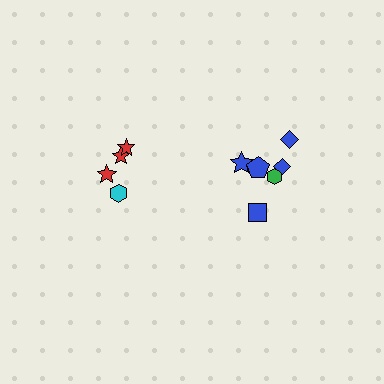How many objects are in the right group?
There are 6 objects.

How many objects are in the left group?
There are 4 objects.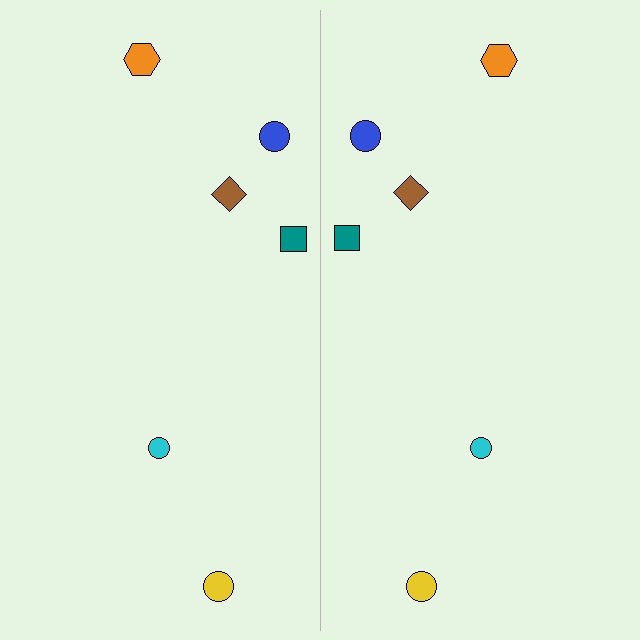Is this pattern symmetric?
Yes, this pattern has bilateral (reflection) symmetry.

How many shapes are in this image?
There are 12 shapes in this image.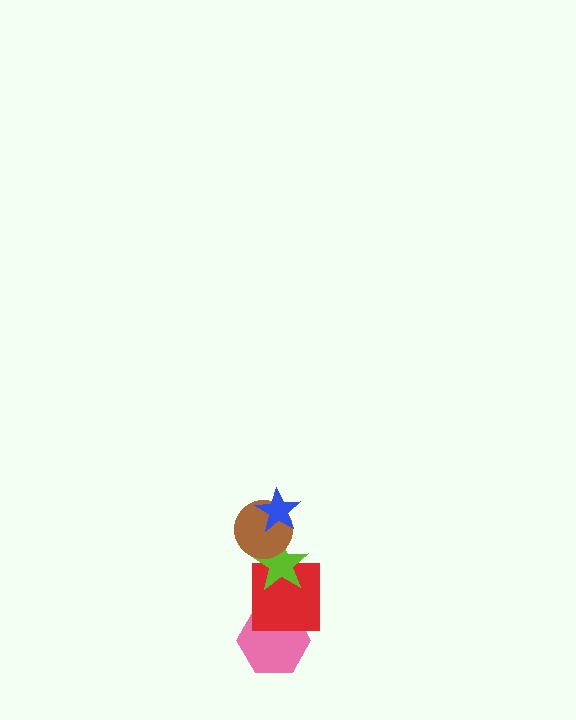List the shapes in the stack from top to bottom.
From top to bottom: the blue star, the brown circle, the lime star, the red square, the pink hexagon.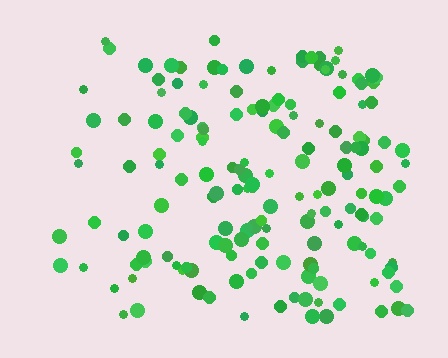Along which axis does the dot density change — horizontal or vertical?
Horizontal.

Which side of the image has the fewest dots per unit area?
The left.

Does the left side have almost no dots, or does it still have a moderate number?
Still a moderate number, just noticeably fewer than the right.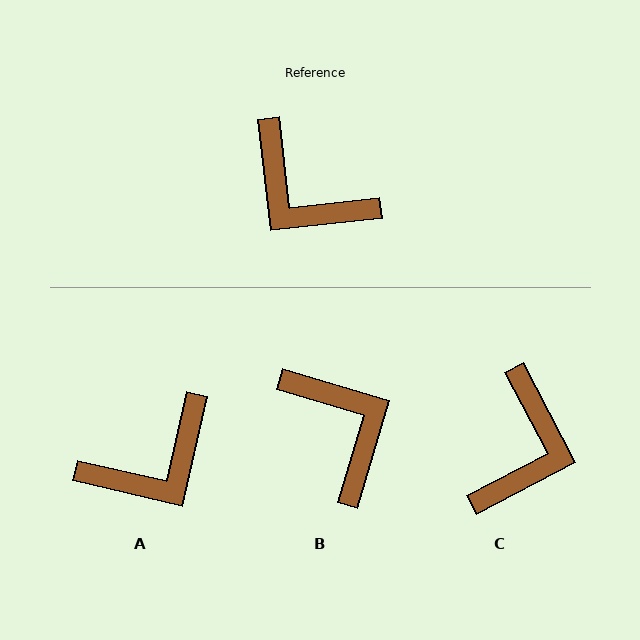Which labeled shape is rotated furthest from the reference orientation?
B, about 157 degrees away.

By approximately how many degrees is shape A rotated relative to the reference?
Approximately 71 degrees counter-clockwise.